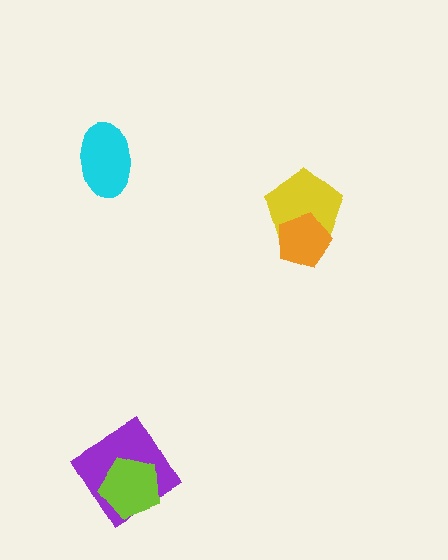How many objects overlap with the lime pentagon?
1 object overlaps with the lime pentagon.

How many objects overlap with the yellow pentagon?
1 object overlaps with the yellow pentagon.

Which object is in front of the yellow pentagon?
The orange pentagon is in front of the yellow pentagon.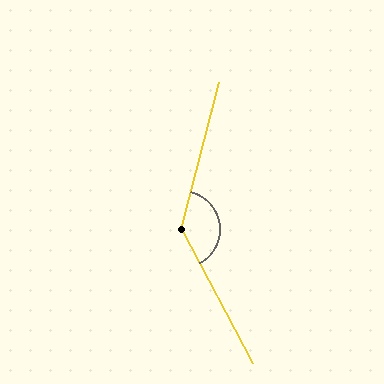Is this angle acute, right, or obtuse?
It is obtuse.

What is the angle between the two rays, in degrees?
Approximately 137 degrees.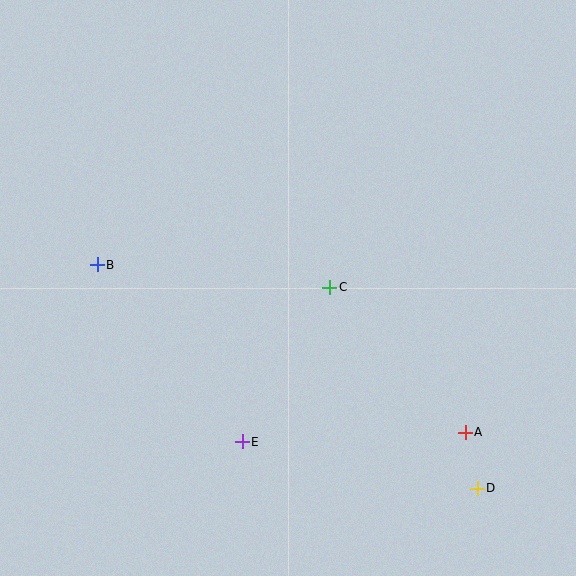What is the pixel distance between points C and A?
The distance between C and A is 199 pixels.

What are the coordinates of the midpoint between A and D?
The midpoint between A and D is at (471, 460).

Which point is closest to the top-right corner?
Point C is closest to the top-right corner.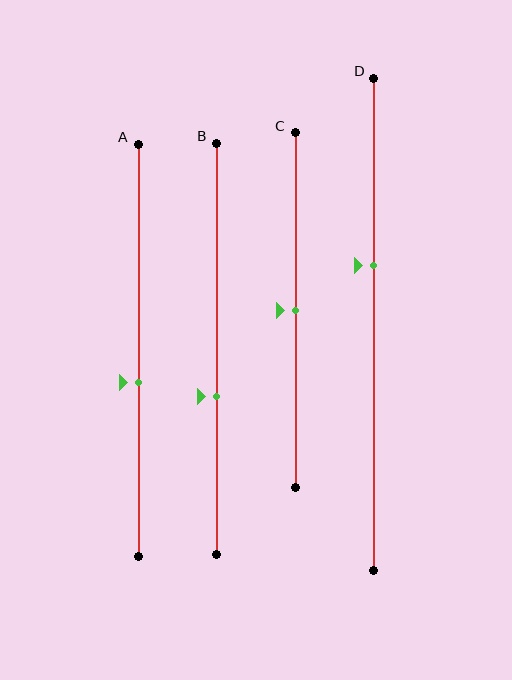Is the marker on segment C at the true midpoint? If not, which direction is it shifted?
Yes, the marker on segment C is at the true midpoint.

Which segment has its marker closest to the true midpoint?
Segment C has its marker closest to the true midpoint.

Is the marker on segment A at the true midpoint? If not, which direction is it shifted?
No, the marker on segment A is shifted downward by about 8% of the segment length.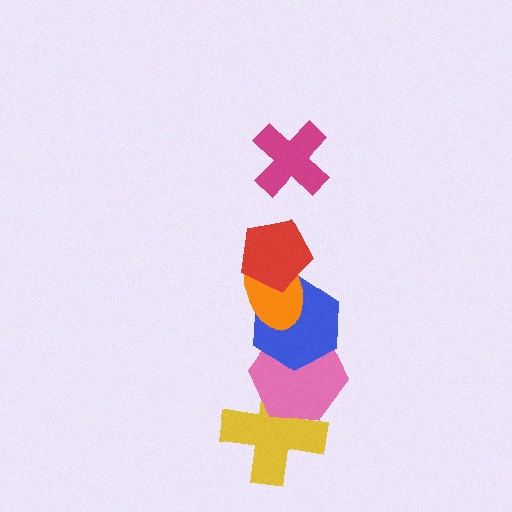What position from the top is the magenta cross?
The magenta cross is 1st from the top.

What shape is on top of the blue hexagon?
The orange ellipse is on top of the blue hexagon.